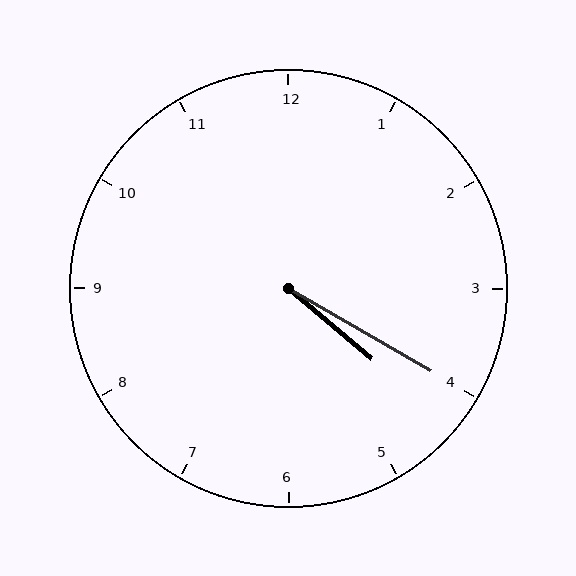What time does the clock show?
4:20.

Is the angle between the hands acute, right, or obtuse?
It is acute.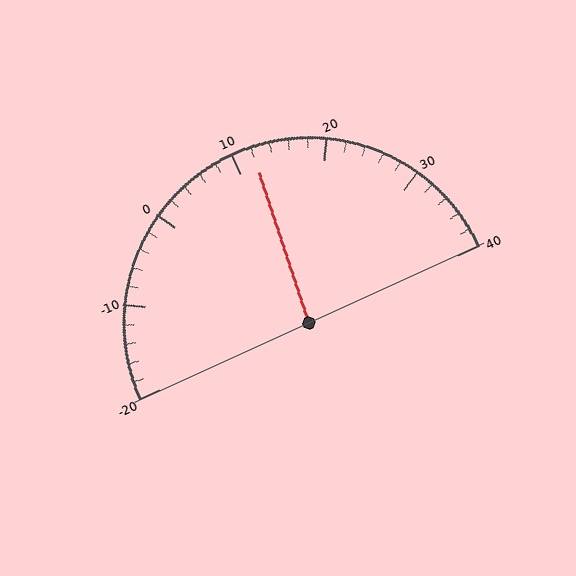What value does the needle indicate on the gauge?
The needle indicates approximately 12.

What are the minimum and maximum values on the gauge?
The gauge ranges from -20 to 40.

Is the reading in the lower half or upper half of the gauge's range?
The reading is in the upper half of the range (-20 to 40).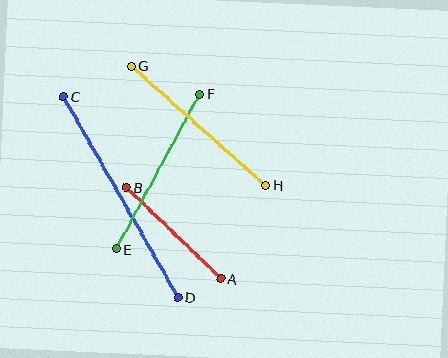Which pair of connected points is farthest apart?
Points C and D are farthest apart.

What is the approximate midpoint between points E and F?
The midpoint is at approximately (158, 172) pixels.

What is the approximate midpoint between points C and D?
The midpoint is at approximately (121, 197) pixels.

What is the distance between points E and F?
The distance is approximately 176 pixels.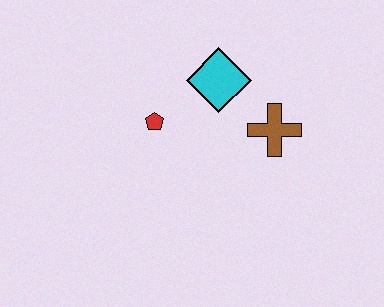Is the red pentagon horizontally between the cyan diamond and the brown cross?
No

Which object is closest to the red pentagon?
The cyan diamond is closest to the red pentagon.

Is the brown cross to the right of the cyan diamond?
Yes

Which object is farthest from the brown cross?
The red pentagon is farthest from the brown cross.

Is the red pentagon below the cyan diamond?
Yes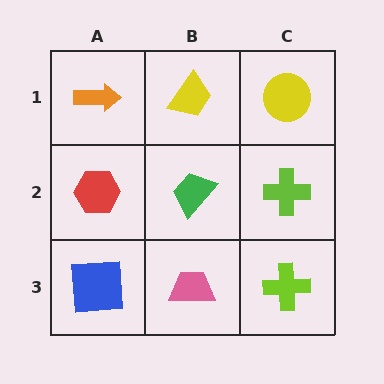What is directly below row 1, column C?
A lime cross.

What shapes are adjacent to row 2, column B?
A yellow trapezoid (row 1, column B), a pink trapezoid (row 3, column B), a red hexagon (row 2, column A), a lime cross (row 2, column C).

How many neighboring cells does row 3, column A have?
2.